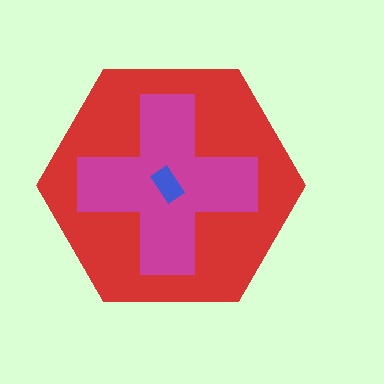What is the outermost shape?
The red hexagon.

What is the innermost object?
The blue rectangle.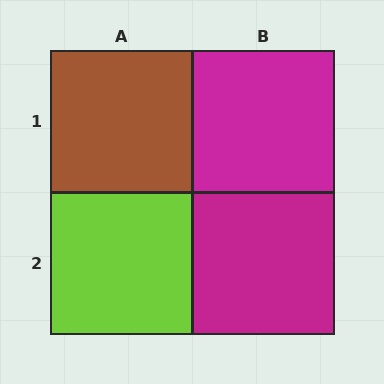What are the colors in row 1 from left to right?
Brown, magenta.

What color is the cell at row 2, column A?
Lime.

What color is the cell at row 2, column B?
Magenta.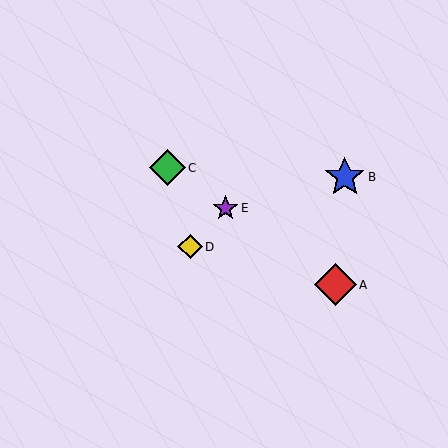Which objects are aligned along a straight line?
Objects A, C, E are aligned along a straight line.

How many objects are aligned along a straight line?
3 objects (A, C, E) are aligned along a straight line.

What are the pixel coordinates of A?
Object A is at (335, 285).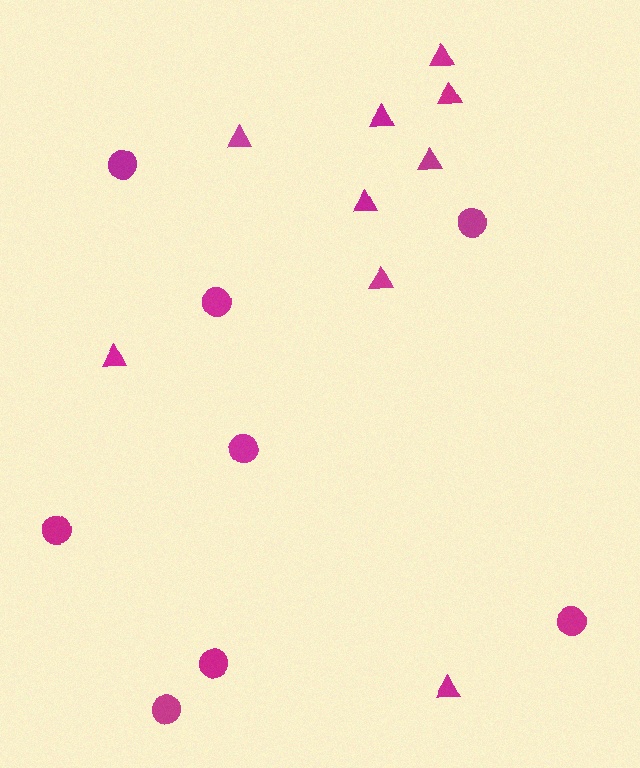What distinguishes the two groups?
There are 2 groups: one group of circles (8) and one group of triangles (9).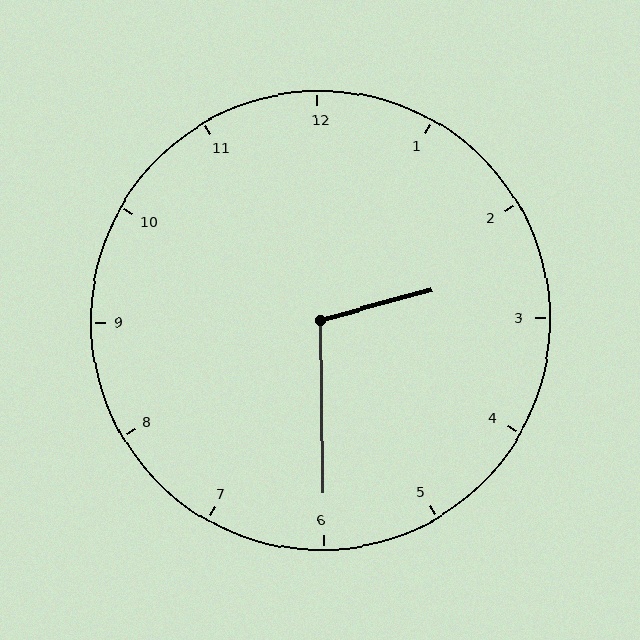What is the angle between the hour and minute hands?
Approximately 105 degrees.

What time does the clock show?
2:30.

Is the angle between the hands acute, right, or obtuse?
It is obtuse.